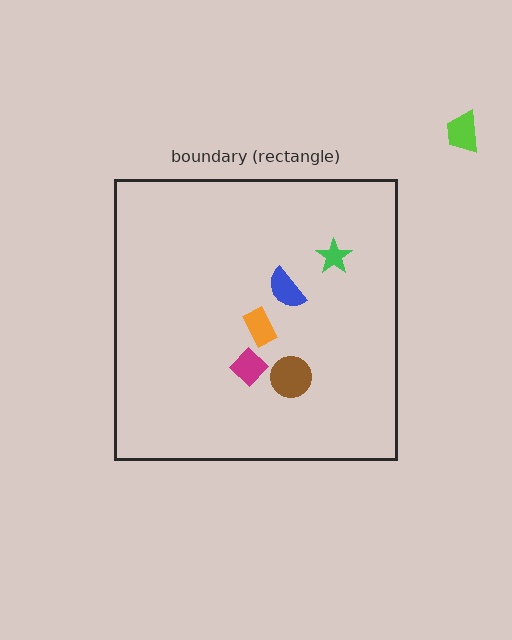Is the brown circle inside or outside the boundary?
Inside.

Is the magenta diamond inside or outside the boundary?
Inside.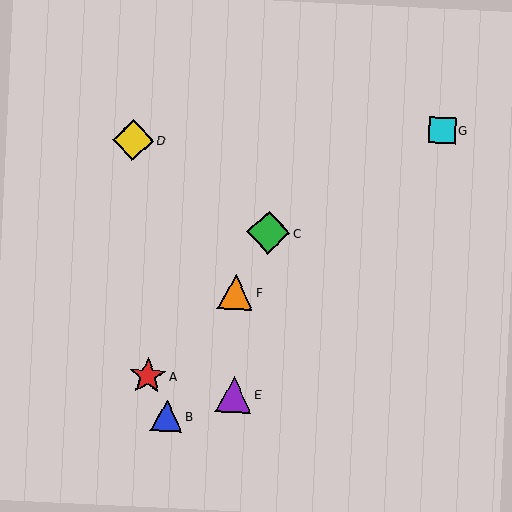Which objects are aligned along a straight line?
Objects B, C, F are aligned along a straight line.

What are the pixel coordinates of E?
Object E is at (234, 394).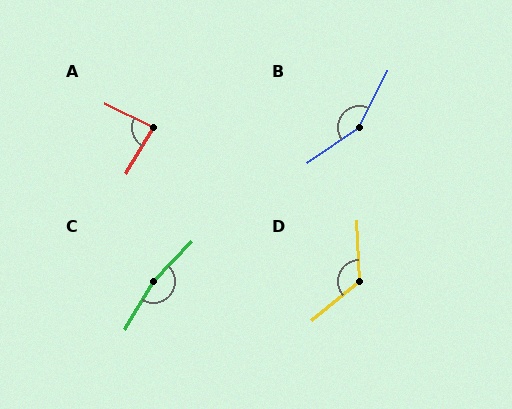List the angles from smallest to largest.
A (85°), D (127°), B (151°), C (167°).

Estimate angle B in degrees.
Approximately 151 degrees.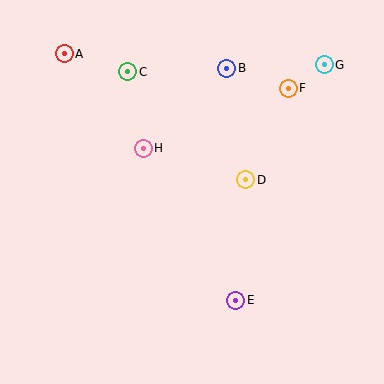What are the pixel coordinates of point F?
Point F is at (288, 88).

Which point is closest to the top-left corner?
Point A is closest to the top-left corner.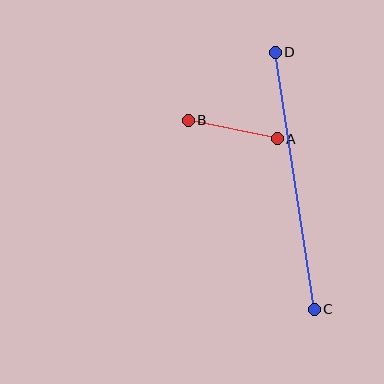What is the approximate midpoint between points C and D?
The midpoint is at approximately (295, 181) pixels.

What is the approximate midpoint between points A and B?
The midpoint is at approximately (233, 129) pixels.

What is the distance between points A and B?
The distance is approximately 91 pixels.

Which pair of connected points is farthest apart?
Points C and D are farthest apart.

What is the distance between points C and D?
The distance is approximately 260 pixels.